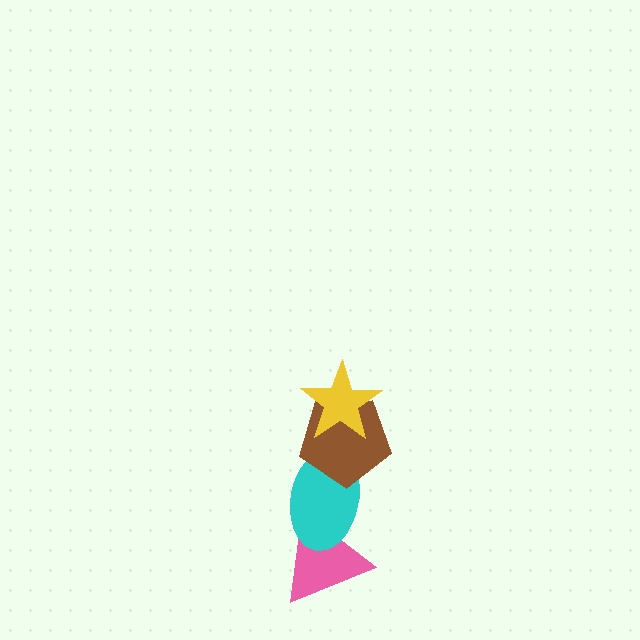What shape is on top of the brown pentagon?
The yellow star is on top of the brown pentagon.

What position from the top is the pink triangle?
The pink triangle is 4th from the top.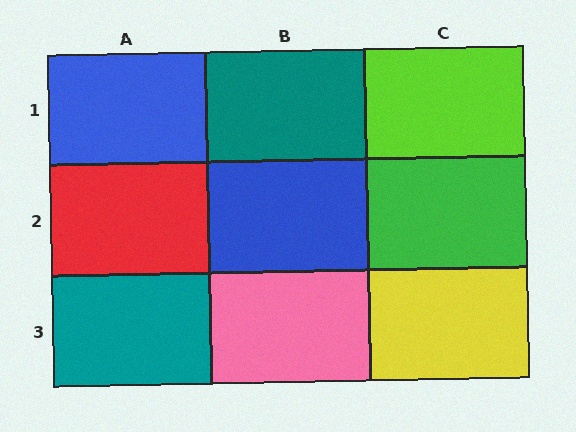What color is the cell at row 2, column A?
Red.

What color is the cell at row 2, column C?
Green.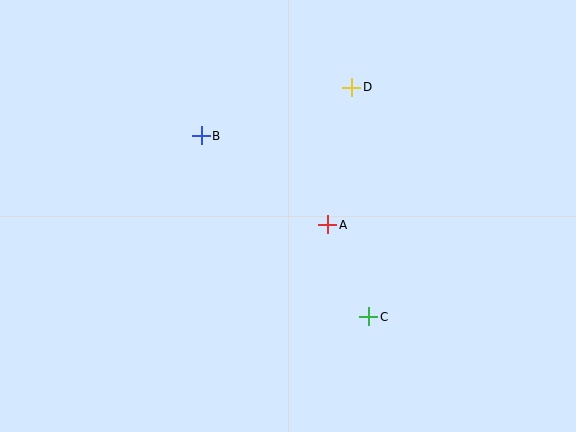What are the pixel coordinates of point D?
Point D is at (352, 87).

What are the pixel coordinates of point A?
Point A is at (328, 225).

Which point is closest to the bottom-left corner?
Point B is closest to the bottom-left corner.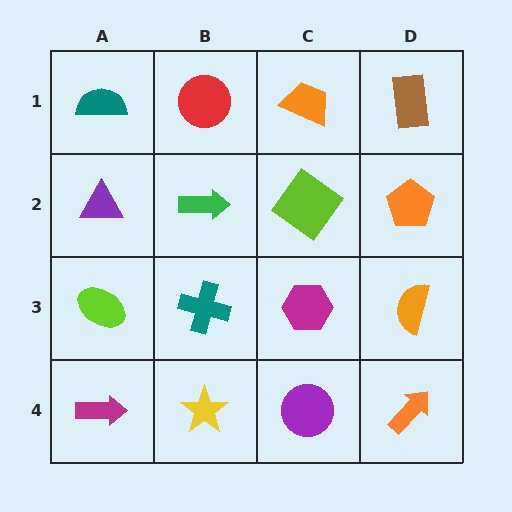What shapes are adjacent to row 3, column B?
A green arrow (row 2, column B), a yellow star (row 4, column B), a lime ellipse (row 3, column A), a magenta hexagon (row 3, column C).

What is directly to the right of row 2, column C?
An orange pentagon.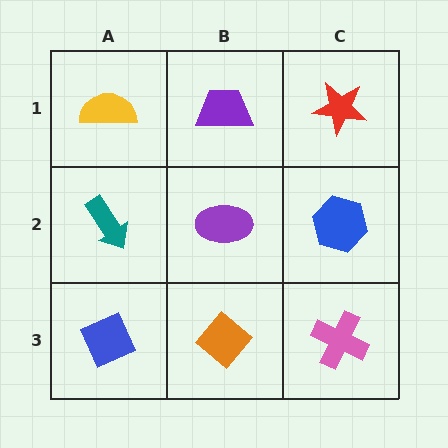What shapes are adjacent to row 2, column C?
A red star (row 1, column C), a pink cross (row 3, column C), a purple ellipse (row 2, column B).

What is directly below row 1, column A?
A teal arrow.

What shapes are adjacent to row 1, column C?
A blue hexagon (row 2, column C), a purple trapezoid (row 1, column B).